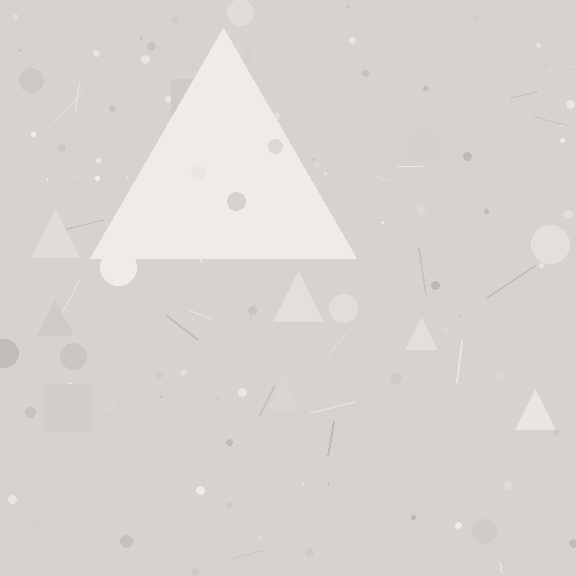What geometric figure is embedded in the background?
A triangle is embedded in the background.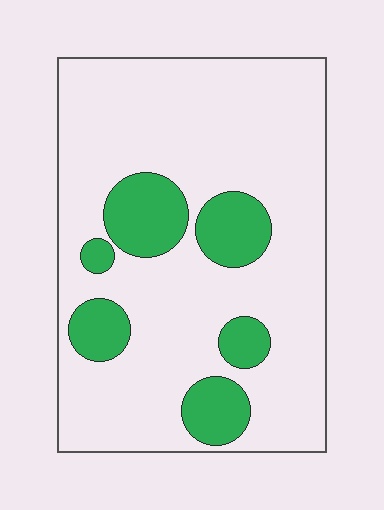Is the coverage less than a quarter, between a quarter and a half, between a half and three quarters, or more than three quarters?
Less than a quarter.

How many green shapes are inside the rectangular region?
6.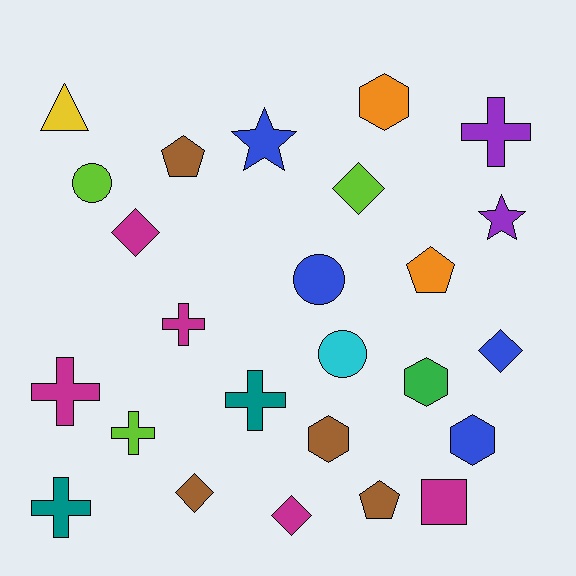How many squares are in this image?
There is 1 square.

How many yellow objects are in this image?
There is 1 yellow object.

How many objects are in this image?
There are 25 objects.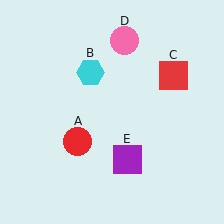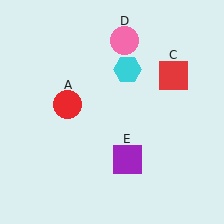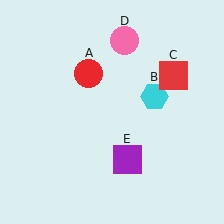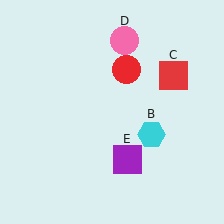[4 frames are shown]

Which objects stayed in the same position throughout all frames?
Red square (object C) and pink circle (object D) and purple square (object E) remained stationary.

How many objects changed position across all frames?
2 objects changed position: red circle (object A), cyan hexagon (object B).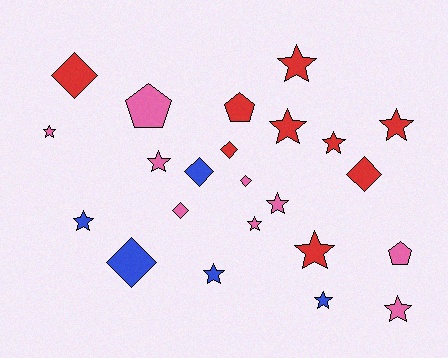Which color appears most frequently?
Red, with 9 objects.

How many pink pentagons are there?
There are 2 pink pentagons.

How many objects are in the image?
There are 23 objects.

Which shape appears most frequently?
Star, with 13 objects.